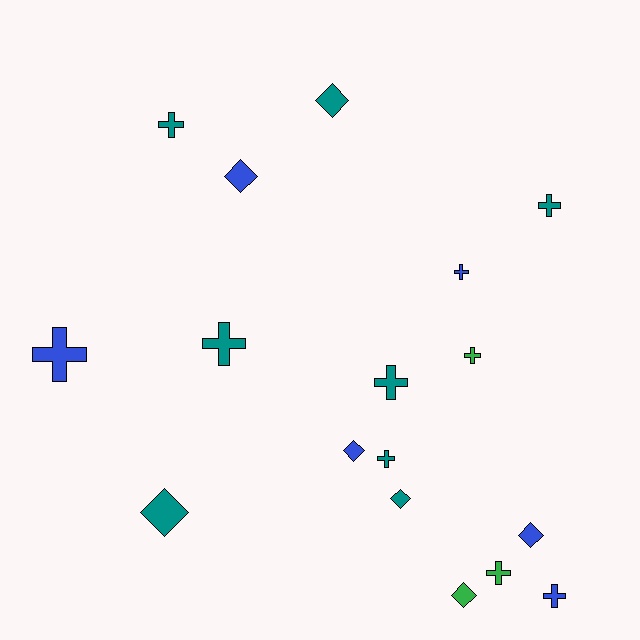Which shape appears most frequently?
Cross, with 10 objects.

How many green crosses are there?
There are 2 green crosses.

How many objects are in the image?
There are 17 objects.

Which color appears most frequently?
Teal, with 8 objects.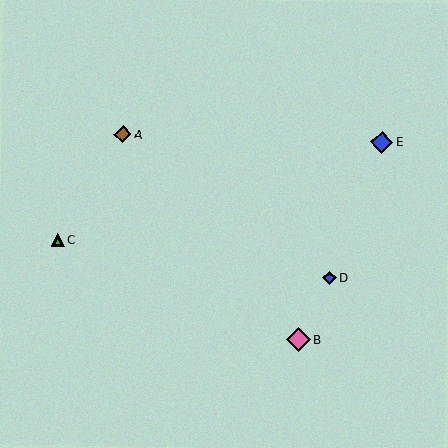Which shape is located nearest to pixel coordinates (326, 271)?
The blue diamond (labeled D) at (329, 278) is nearest to that location.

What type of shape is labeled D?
Shape D is a blue diamond.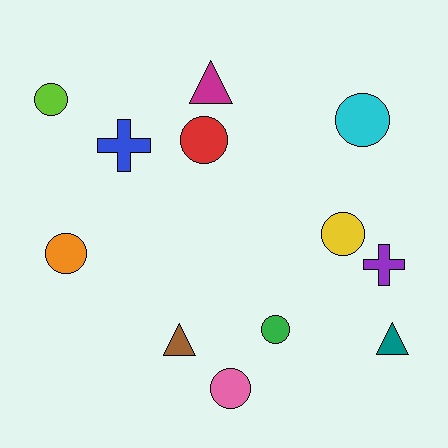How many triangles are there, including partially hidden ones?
There are 3 triangles.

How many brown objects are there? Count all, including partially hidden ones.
There is 1 brown object.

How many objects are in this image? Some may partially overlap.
There are 12 objects.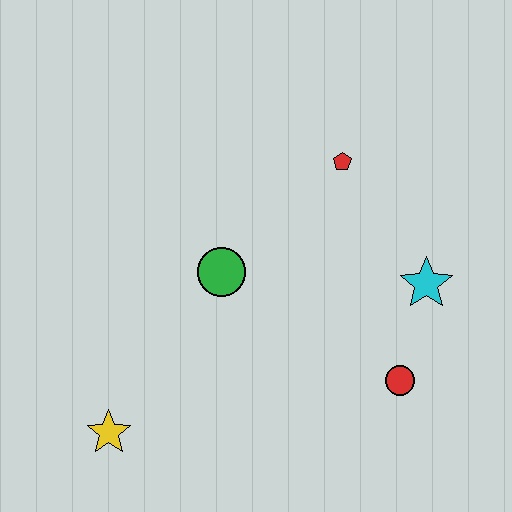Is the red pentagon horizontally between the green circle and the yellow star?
No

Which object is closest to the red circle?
The cyan star is closest to the red circle.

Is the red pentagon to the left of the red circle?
Yes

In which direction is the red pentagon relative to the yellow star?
The red pentagon is above the yellow star.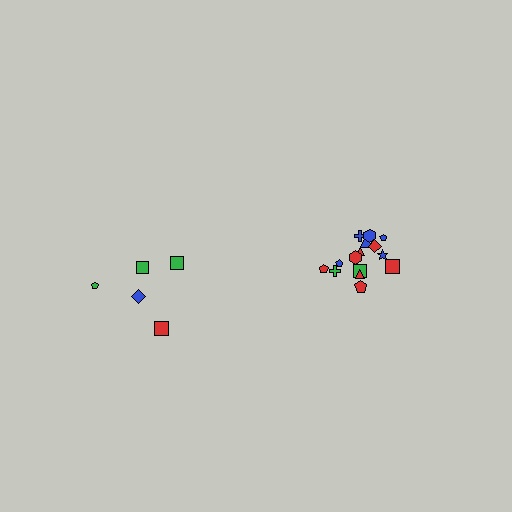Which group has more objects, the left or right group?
The right group.